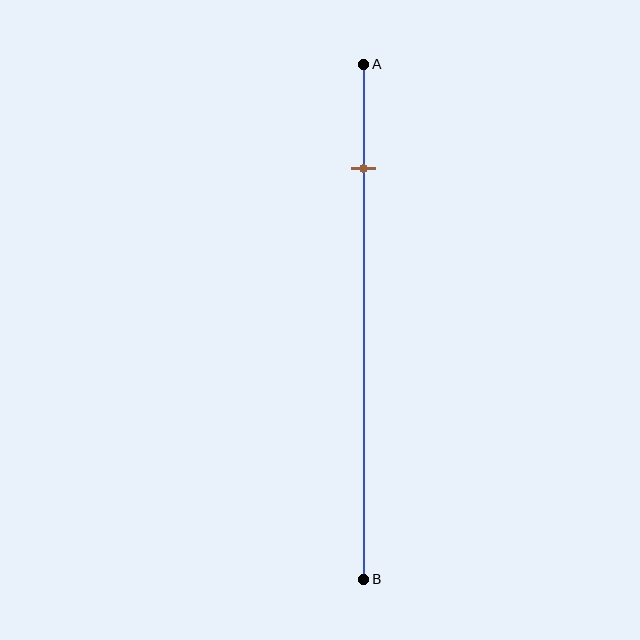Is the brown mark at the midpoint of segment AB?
No, the mark is at about 20% from A, not at the 50% midpoint.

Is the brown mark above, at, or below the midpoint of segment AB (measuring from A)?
The brown mark is above the midpoint of segment AB.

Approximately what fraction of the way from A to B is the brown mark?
The brown mark is approximately 20% of the way from A to B.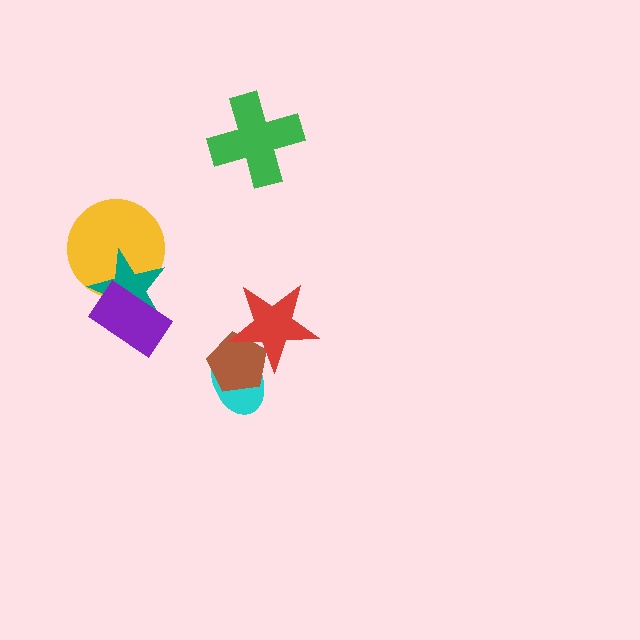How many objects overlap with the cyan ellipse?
2 objects overlap with the cyan ellipse.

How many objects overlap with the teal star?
2 objects overlap with the teal star.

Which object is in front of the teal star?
The purple rectangle is in front of the teal star.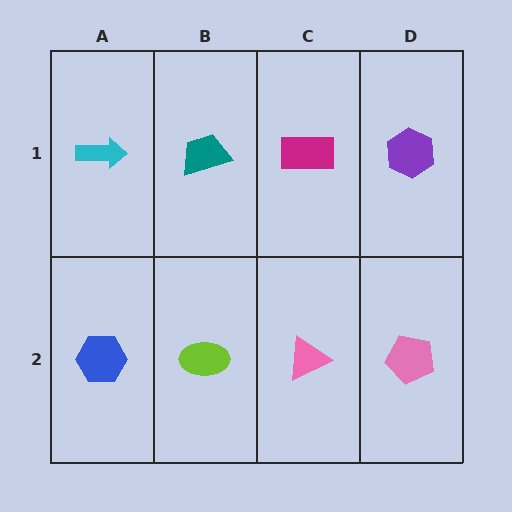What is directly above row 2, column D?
A purple hexagon.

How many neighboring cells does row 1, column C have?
3.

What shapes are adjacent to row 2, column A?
A cyan arrow (row 1, column A), a lime ellipse (row 2, column B).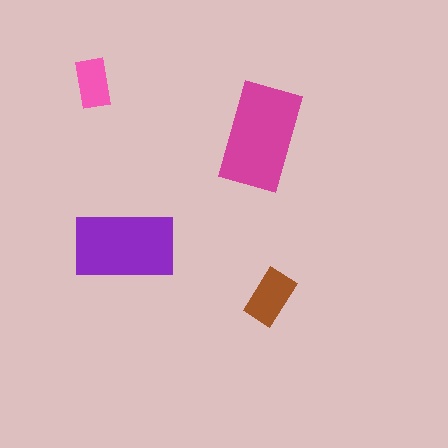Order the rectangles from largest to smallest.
the magenta one, the purple one, the brown one, the pink one.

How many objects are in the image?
There are 4 objects in the image.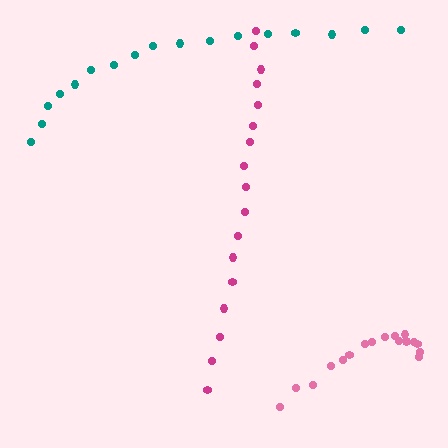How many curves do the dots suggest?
There are 3 distinct paths.